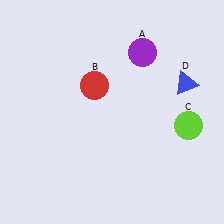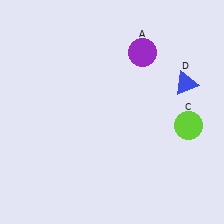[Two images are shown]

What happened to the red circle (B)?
The red circle (B) was removed in Image 2. It was in the top-left area of Image 1.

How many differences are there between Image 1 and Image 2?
There is 1 difference between the two images.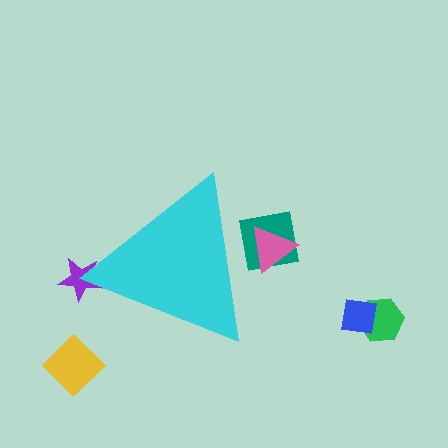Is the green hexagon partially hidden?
No, the green hexagon is fully visible.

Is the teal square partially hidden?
Yes, the teal square is partially hidden behind the cyan triangle.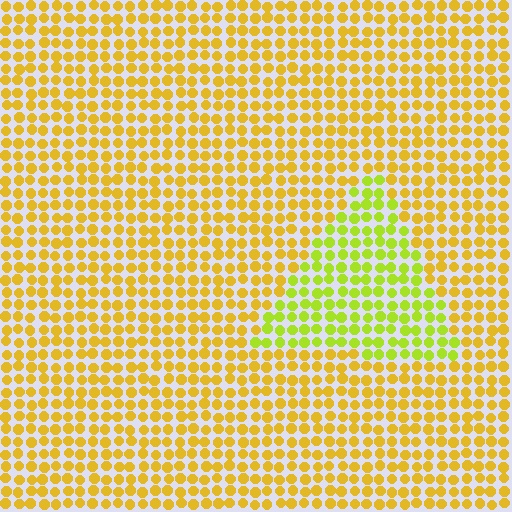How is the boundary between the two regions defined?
The boundary is defined purely by a slight shift in hue (about 33 degrees). Spacing, size, and orientation are identical on both sides.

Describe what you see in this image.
The image is filled with small yellow elements in a uniform arrangement. A triangle-shaped region is visible where the elements are tinted to a slightly different hue, forming a subtle color boundary.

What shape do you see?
I see a triangle.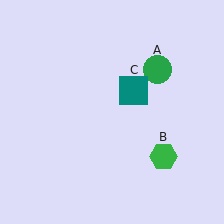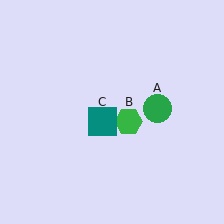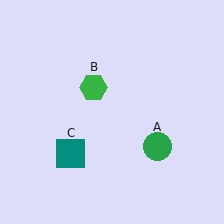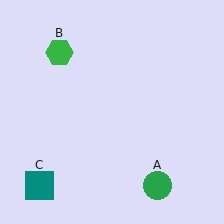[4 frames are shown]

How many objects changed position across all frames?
3 objects changed position: green circle (object A), green hexagon (object B), teal square (object C).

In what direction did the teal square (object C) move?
The teal square (object C) moved down and to the left.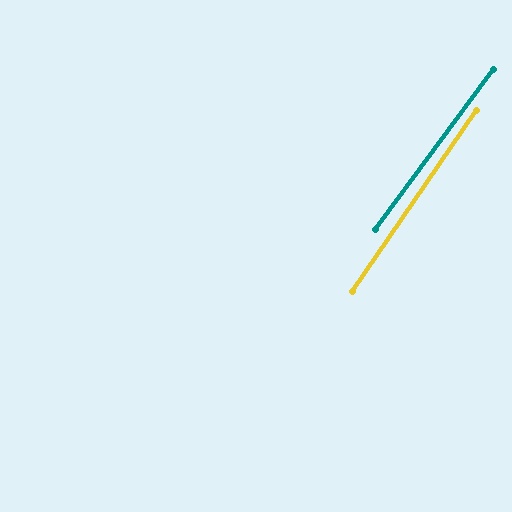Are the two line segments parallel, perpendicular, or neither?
Parallel — their directions differ by only 1.9°.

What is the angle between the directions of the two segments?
Approximately 2 degrees.